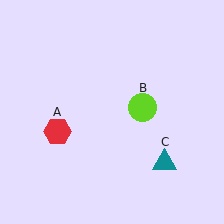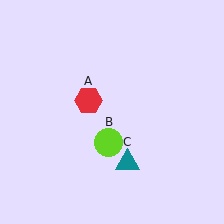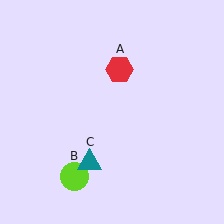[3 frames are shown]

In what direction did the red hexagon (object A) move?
The red hexagon (object A) moved up and to the right.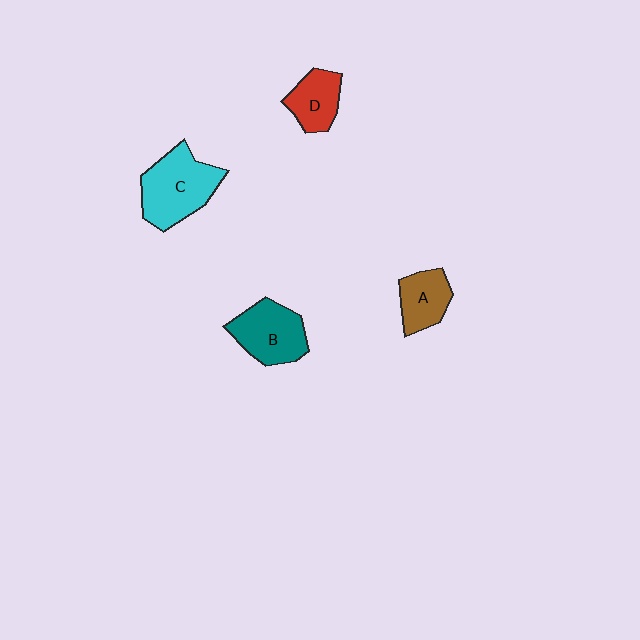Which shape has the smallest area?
Shape D (red).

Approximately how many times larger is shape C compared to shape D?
Approximately 1.8 times.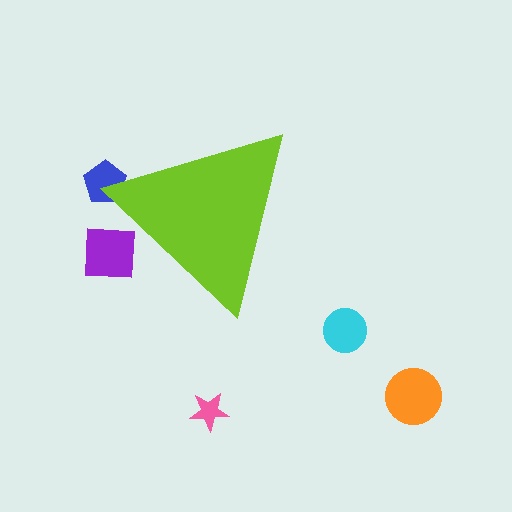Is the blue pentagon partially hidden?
Yes, the blue pentagon is partially hidden behind the lime triangle.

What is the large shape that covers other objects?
A lime triangle.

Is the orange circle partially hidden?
No, the orange circle is fully visible.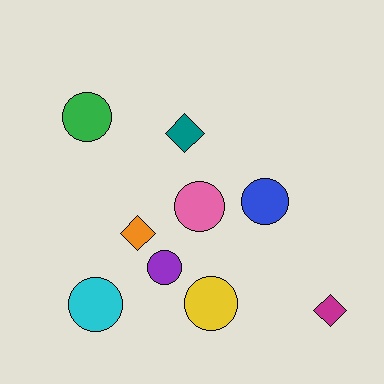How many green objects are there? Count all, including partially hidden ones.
There is 1 green object.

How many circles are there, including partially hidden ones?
There are 6 circles.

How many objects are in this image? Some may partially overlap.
There are 9 objects.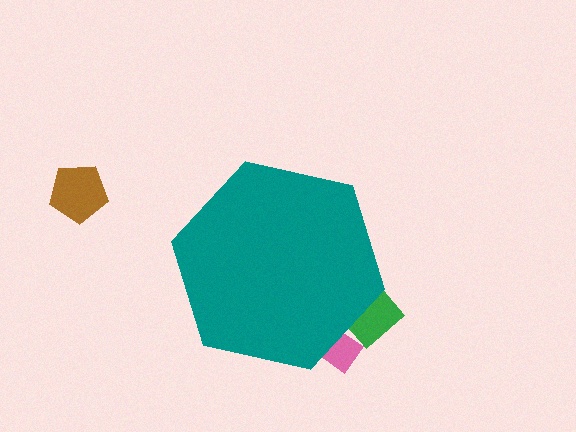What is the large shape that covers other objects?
A teal hexagon.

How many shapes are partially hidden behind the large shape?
2 shapes are partially hidden.